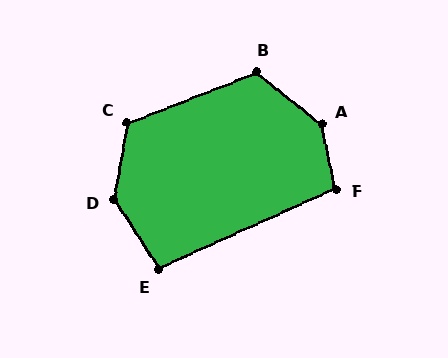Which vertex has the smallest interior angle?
E, at approximately 98 degrees.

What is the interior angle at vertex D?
Approximately 138 degrees (obtuse).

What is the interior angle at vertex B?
Approximately 120 degrees (obtuse).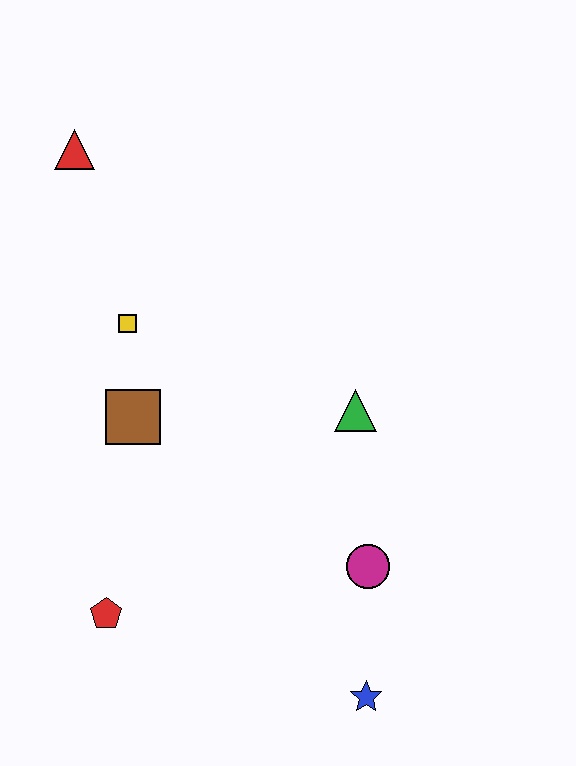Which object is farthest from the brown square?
The blue star is farthest from the brown square.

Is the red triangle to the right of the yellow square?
No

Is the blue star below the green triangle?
Yes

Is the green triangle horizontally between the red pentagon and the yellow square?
No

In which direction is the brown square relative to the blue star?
The brown square is above the blue star.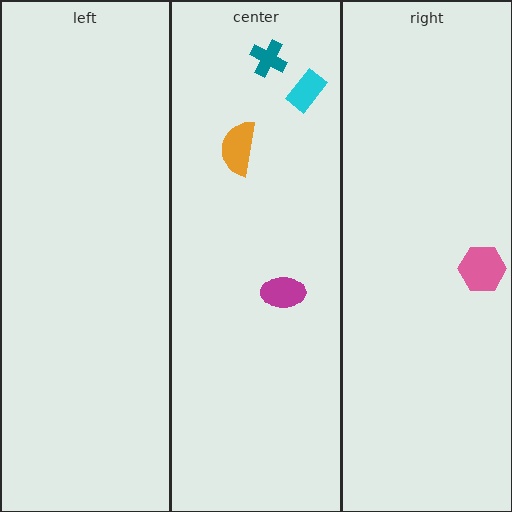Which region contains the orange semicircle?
The center region.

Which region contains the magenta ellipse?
The center region.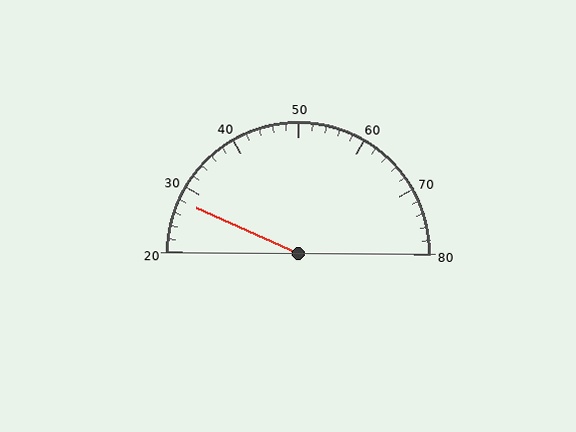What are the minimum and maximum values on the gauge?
The gauge ranges from 20 to 80.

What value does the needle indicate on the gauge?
The needle indicates approximately 28.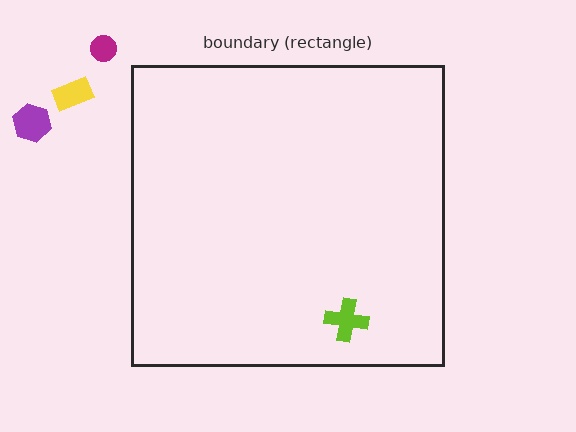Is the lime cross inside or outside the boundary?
Inside.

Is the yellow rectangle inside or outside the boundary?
Outside.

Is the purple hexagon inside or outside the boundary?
Outside.